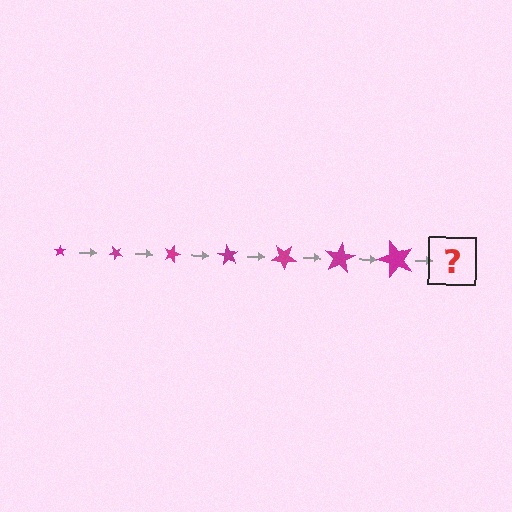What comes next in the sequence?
The next element should be a star, larger than the previous one and rotated 315 degrees from the start.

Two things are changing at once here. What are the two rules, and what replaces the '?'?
The two rules are that the star grows larger each step and it rotates 45 degrees each step. The '?' should be a star, larger than the previous one and rotated 315 degrees from the start.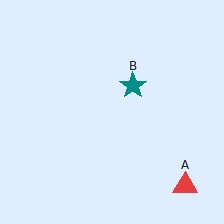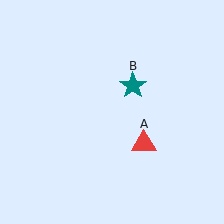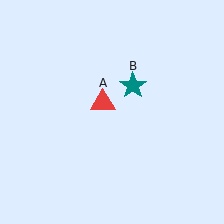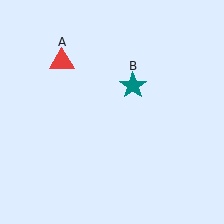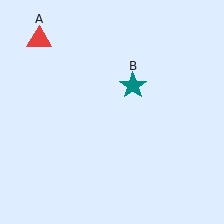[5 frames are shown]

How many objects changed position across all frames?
1 object changed position: red triangle (object A).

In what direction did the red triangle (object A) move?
The red triangle (object A) moved up and to the left.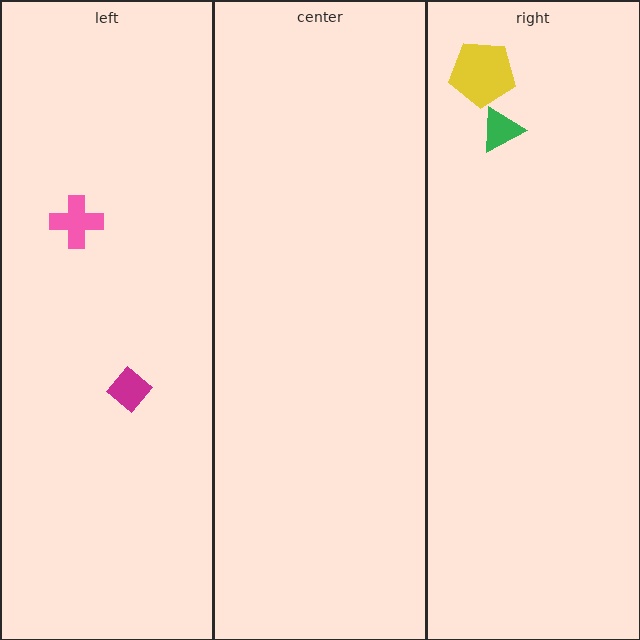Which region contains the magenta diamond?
The left region.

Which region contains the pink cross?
The left region.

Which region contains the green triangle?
The right region.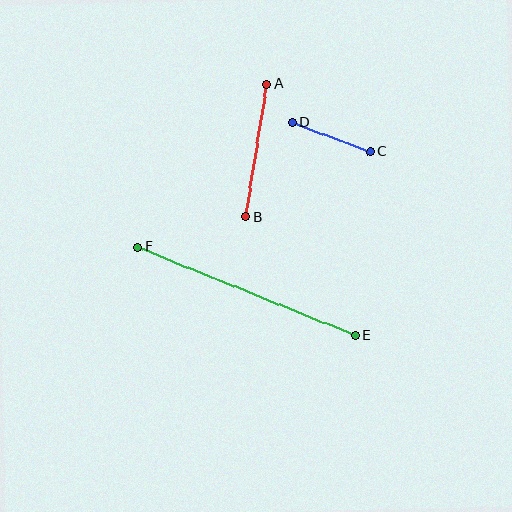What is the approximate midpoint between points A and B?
The midpoint is at approximately (256, 150) pixels.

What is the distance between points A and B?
The distance is approximately 135 pixels.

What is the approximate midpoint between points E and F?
The midpoint is at approximately (246, 291) pixels.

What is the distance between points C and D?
The distance is approximately 83 pixels.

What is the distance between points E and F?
The distance is approximately 235 pixels.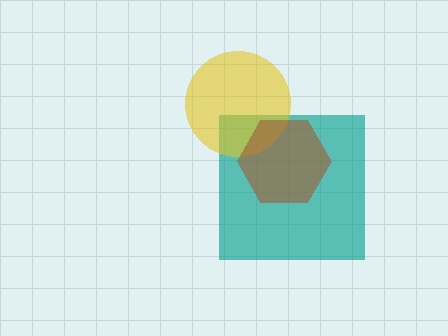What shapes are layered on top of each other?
The layered shapes are: a teal square, a yellow circle, a brown hexagon.